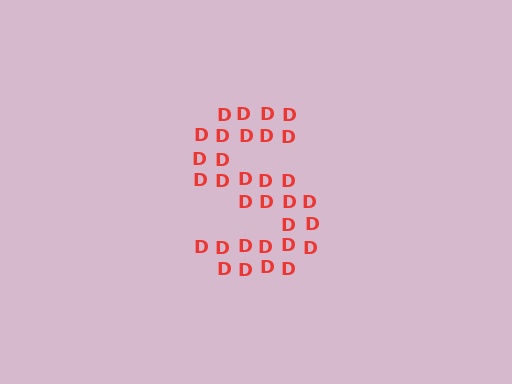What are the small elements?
The small elements are letter D's.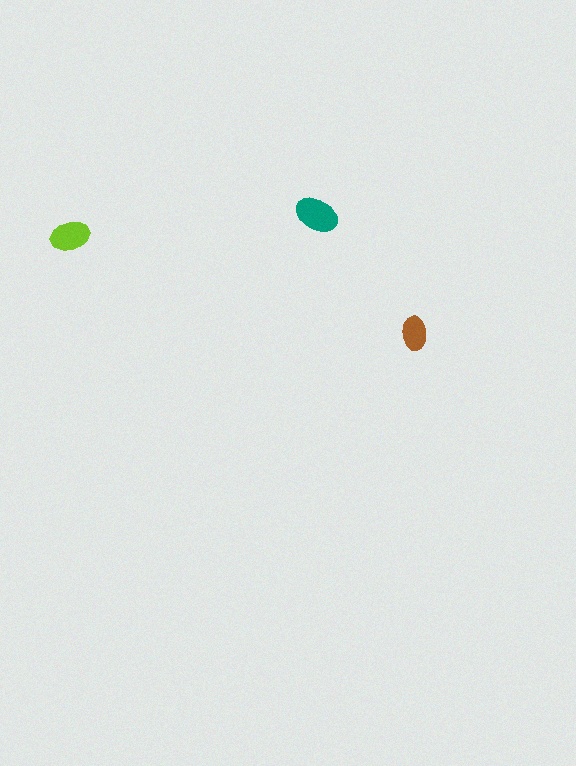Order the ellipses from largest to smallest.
the teal one, the lime one, the brown one.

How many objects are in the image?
There are 3 objects in the image.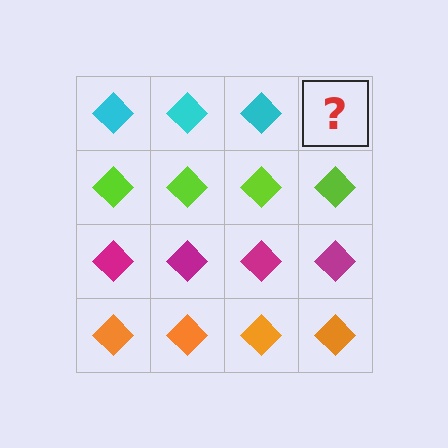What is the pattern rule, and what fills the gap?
The rule is that each row has a consistent color. The gap should be filled with a cyan diamond.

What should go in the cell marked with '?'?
The missing cell should contain a cyan diamond.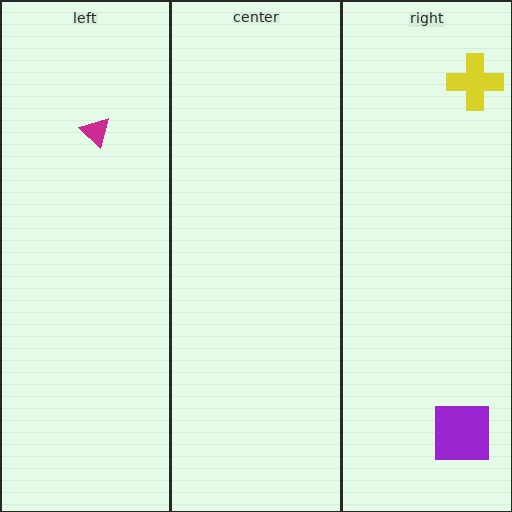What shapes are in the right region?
The purple square, the yellow cross.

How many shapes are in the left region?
1.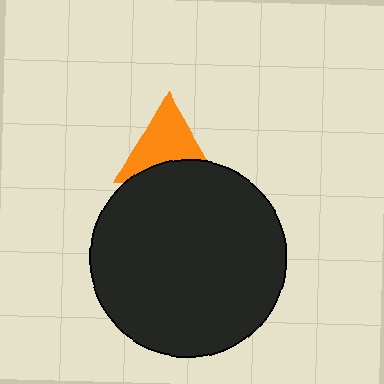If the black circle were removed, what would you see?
You would see the complete orange triangle.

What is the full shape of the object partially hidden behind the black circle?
The partially hidden object is an orange triangle.